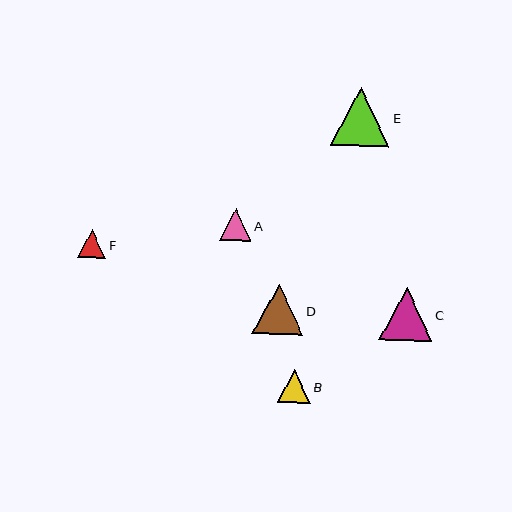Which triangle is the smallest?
Triangle F is the smallest with a size of approximately 28 pixels.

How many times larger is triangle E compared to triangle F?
Triangle E is approximately 2.1 times the size of triangle F.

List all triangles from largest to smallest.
From largest to smallest: E, C, D, B, A, F.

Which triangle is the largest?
Triangle E is the largest with a size of approximately 59 pixels.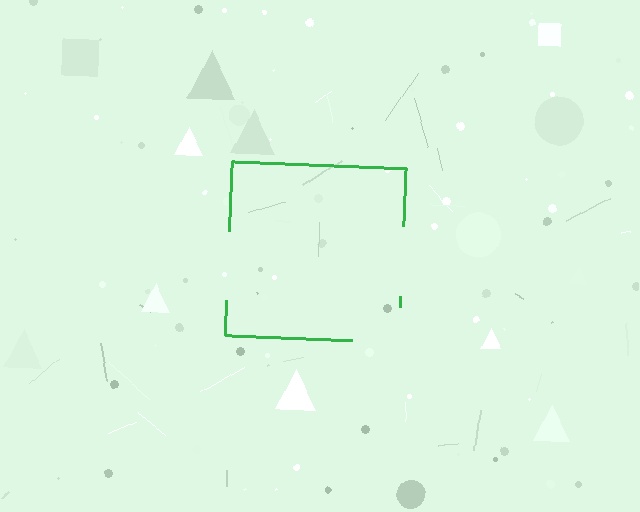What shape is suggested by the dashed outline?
The dashed outline suggests a square.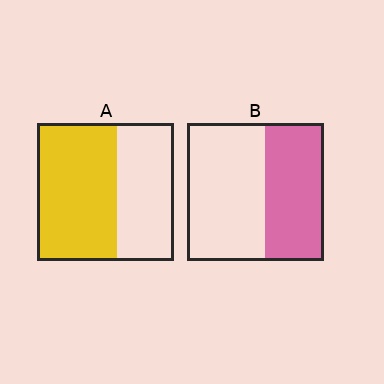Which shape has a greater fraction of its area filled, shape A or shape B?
Shape A.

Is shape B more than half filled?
No.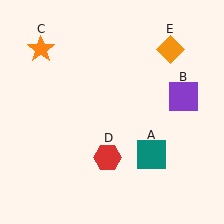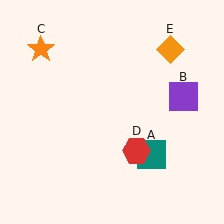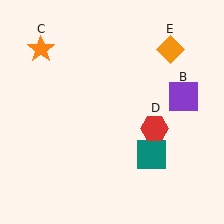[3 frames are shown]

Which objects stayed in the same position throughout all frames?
Teal square (object A) and purple square (object B) and orange star (object C) and orange diamond (object E) remained stationary.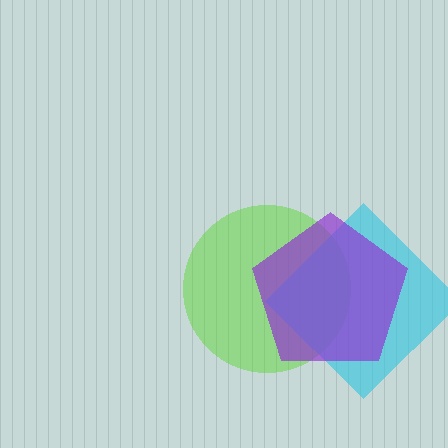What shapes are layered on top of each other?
The layered shapes are: a lime circle, a cyan diamond, a purple pentagon.